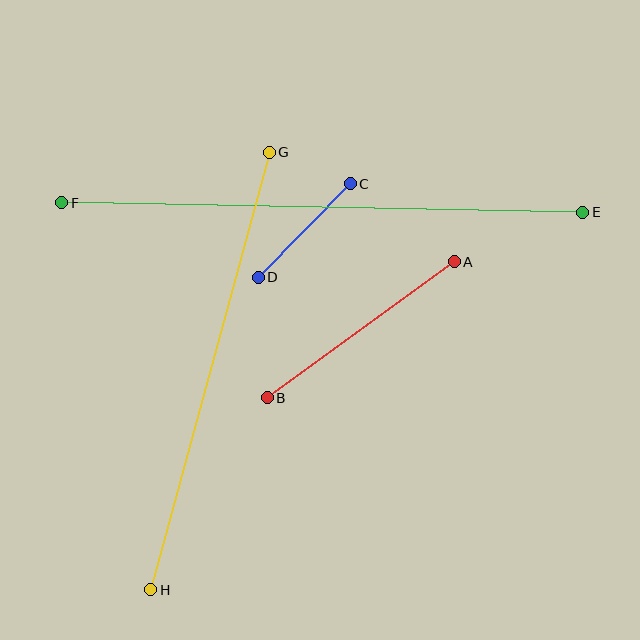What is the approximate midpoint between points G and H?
The midpoint is at approximately (210, 371) pixels.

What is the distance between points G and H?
The distance is approximately 453 pixels.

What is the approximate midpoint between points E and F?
The midpoint is at approximately (322, 208) pixels.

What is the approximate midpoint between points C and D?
The midpoint is at approximately (304, 231) pixels.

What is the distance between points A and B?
The distance is approximately 231 pixels.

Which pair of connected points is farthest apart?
Points E and F are farthest apart.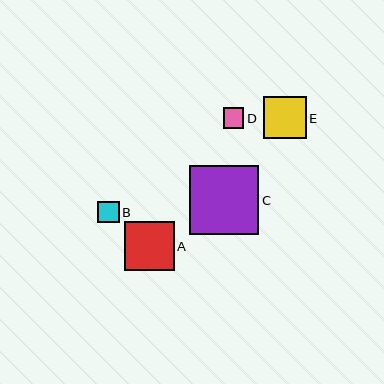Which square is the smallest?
Square D is the smallest with a size of approximately 20 pixels.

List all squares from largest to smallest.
From largest to smallest: C, A, E, B, D.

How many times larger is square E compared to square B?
Square E is approximately 2.0 times the size of square B.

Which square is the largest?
Square C is the largest with a size of approximately 69 pixels.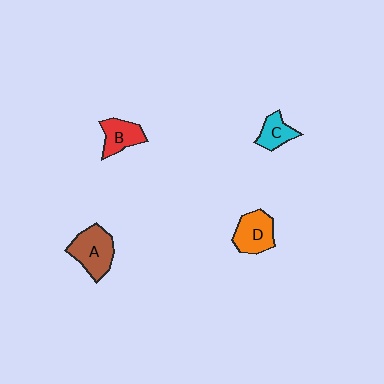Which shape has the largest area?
Shape A (brown).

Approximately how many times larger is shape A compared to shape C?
Approximately 1.8 times.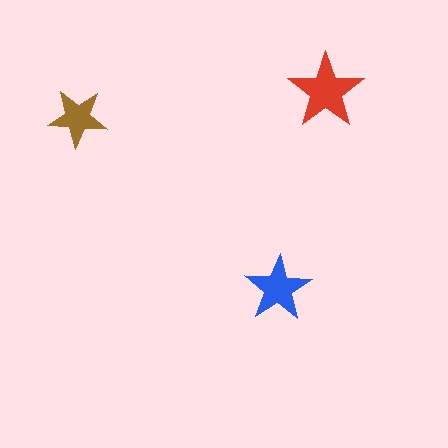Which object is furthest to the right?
The red star is rightmost.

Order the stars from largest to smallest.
the red one, the blue one, the brown one.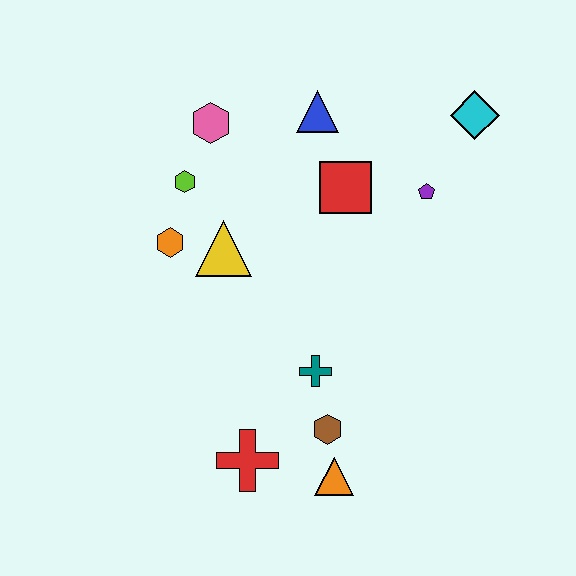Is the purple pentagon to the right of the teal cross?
Yes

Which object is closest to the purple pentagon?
The red square is closest to the purple pentagon.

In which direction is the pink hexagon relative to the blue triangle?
The pink hexagon is to the left of the blue triangle.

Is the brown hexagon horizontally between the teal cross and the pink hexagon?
No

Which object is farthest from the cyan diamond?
The red cross is farthest from the cyan diamond.